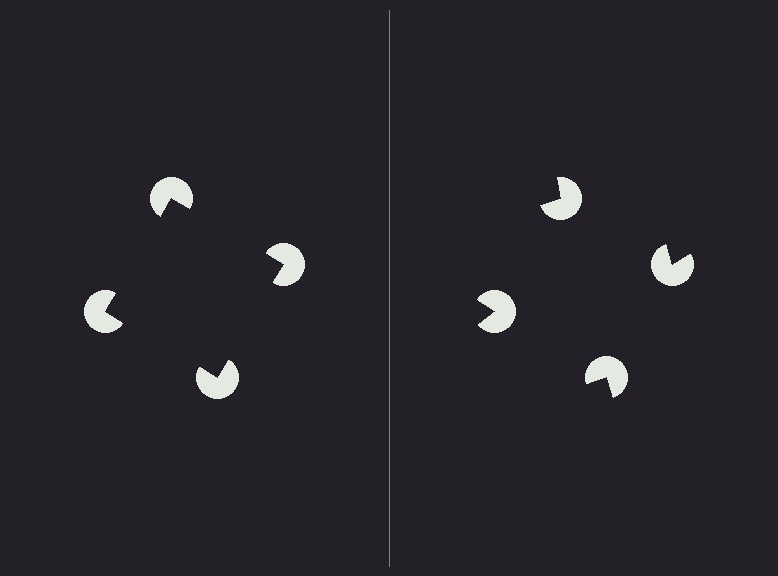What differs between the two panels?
The pac-man discs are positioned identically on both sides; only the wedge orientations differ. On the left they align to a square; on the right they are misaligned.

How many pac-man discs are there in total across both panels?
8 — 4 on each side.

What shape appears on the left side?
An illusory square.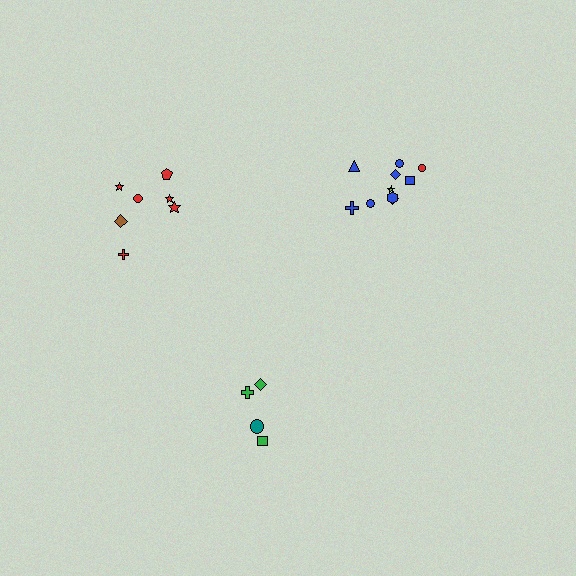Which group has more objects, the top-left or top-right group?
The top-right group.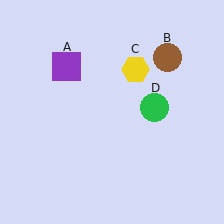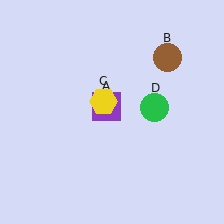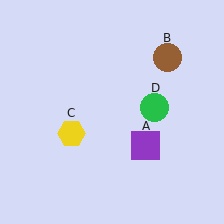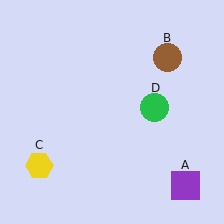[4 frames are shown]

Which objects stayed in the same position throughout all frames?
Brown circle (object B) and green circle (object D) remained stationary.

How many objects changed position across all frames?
2 objects changed position: purple square (object A), yellow hexagon (object C).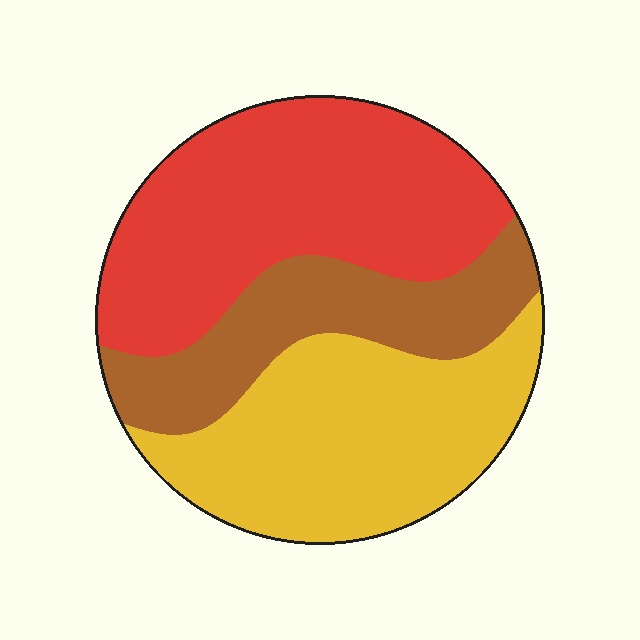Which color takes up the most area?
Red, at roughly 40%.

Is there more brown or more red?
Red.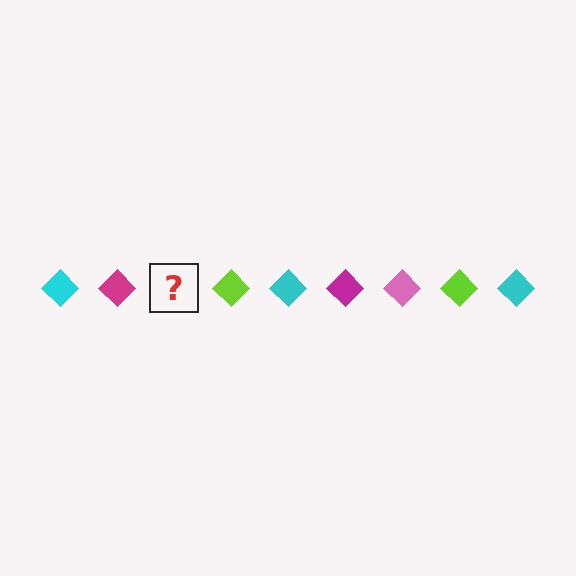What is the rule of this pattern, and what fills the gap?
The rule is that the pattern cycles through cyan, magenta, pink, lime diamonds. The gap should be filled with a pink diamond.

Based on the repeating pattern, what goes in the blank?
The blank should be a pink diamond.